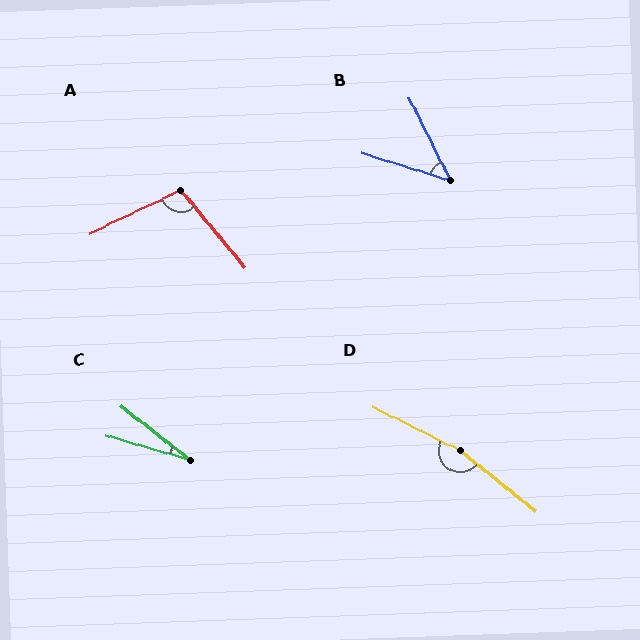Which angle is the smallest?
C, at approximately 22 degrees.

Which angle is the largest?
D, at approximately 168 degrees.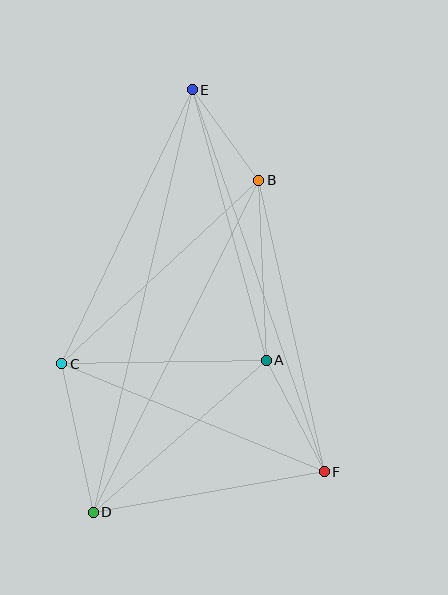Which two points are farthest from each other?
Points D and E are farthest from each other.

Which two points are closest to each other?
Points B and E are closest to each other.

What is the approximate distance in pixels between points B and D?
The distance between B and D is approximately 371 pixels.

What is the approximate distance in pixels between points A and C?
The distance between A and C is approximately 204 pixels.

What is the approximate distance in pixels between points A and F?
The distance between A and F is approximately 126 pixels.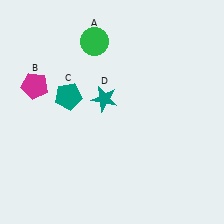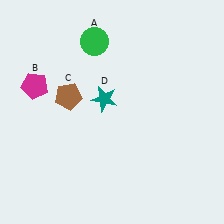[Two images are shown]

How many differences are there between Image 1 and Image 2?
There is 1 difference between the two images.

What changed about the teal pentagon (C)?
In Image 1, C is teal. In Image 2, it changed to brown.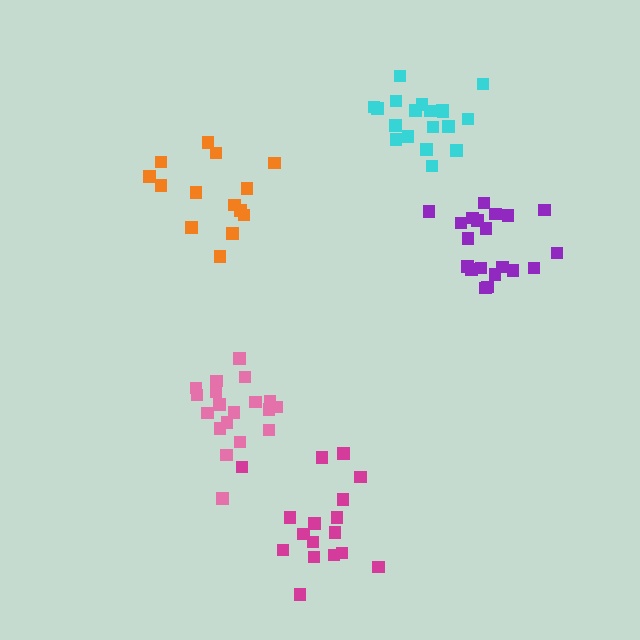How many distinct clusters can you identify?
There are 5 distinct clusters.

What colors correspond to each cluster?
The clusters are colored: pink, magenta, purple, cyan, orange.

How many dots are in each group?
Group 1: 19 dots, Group 2: 17 dots, Group 3: 20 dots, Group 4: 19 dots, Group 5: 14 dots (89 total).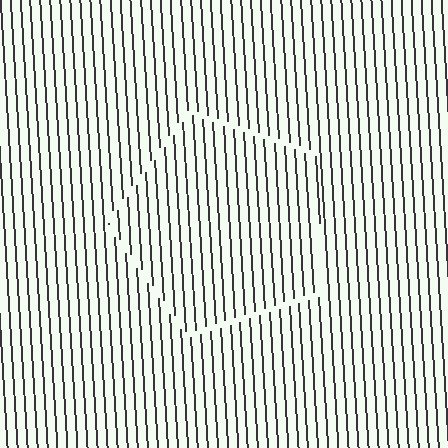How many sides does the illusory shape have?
5 sides — the line-ends trace a pentagon.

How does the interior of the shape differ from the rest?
The interior of the shape contains the same grating, shifted by half a period — the contour is defined by the phase discontinuity where line-ends from the inner and outer gratings abut.